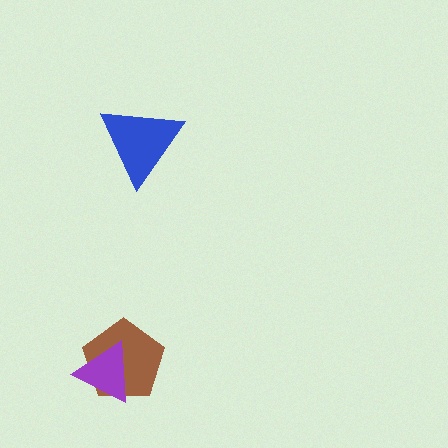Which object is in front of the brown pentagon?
The purple triangle is in front of the brown pentagon.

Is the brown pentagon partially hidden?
Yes, it is partially covered by another shape.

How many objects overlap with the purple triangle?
1 object overlaps with the purple triangle.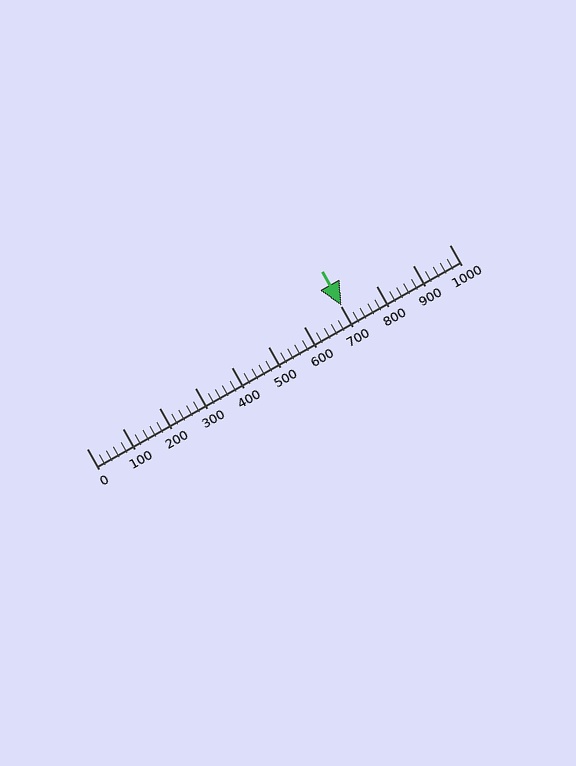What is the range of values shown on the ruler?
The ruler shows values from 0 to 1000.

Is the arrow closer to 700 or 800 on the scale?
The arrow is closer to 700.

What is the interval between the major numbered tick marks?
The major tick marks are spaced 100 units apart.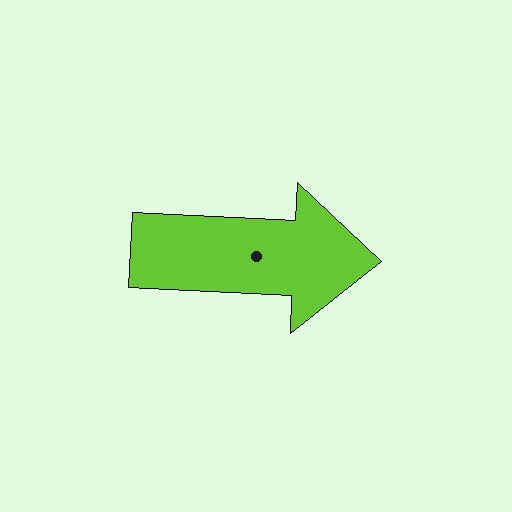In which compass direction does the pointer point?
East.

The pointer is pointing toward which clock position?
Roughly 3 o'clock.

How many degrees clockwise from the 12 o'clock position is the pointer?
Approximately 93 degrees.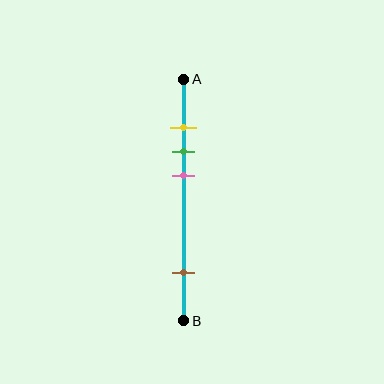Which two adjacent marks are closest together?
The yellow and green marks are the closest adjacent pair.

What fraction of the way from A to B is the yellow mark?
The yellow mark is approximately 20% (0.2) of the way from A to B.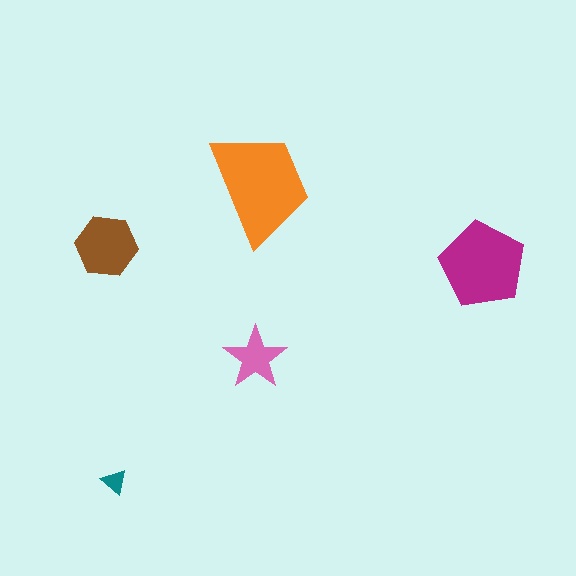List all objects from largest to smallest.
The orange trapezoid, the magenta pentagon, the brown hexagon, the pink star, the teal triangle.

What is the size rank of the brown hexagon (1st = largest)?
3rd.